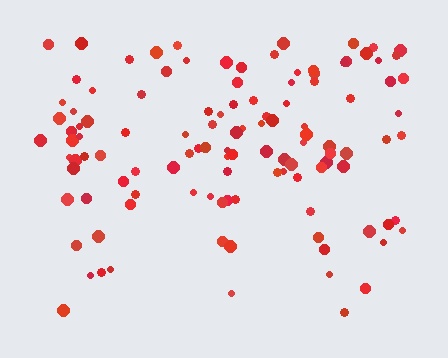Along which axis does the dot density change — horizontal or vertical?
Vertical.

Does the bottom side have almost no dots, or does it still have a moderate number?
Still a moderate number, just noticeably fewer than the top.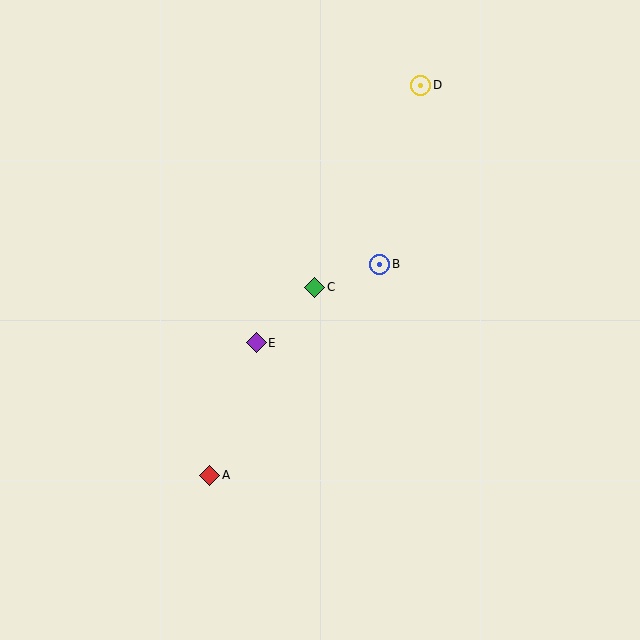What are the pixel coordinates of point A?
Point A is at (210, 475).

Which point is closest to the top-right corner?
Point D is closest to the top-right corner.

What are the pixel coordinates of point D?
Point D is at (421, 85).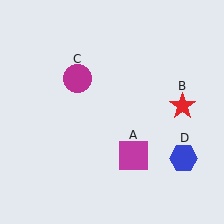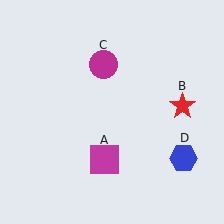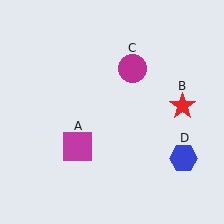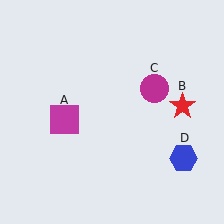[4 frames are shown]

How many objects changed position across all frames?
2 objects changed position: magenta square (object A), magenta circle (object C).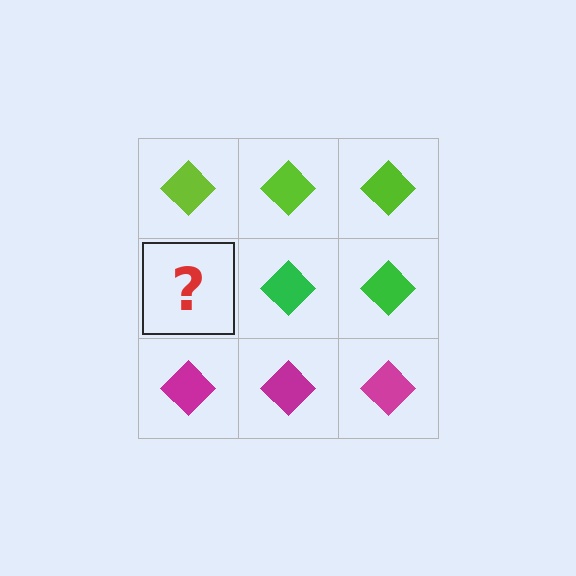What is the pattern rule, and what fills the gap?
The rule is that each row has a consistent color. The gap should be filled with a green diamond.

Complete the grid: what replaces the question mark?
The question mark should be replaced with a green diamond.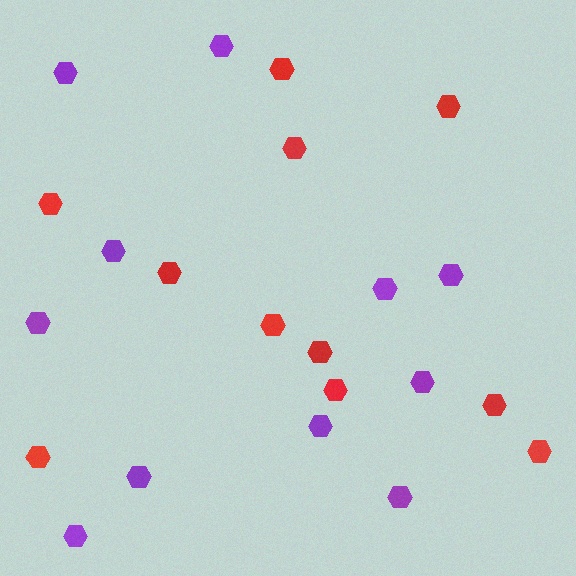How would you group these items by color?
There are 2 groups: one group of red hexagons (11) and one group of purple hexagons (11).